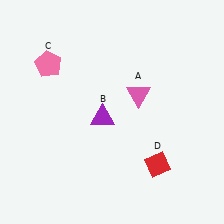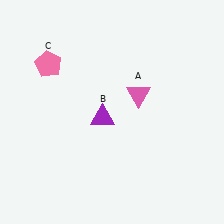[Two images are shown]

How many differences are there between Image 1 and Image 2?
There is 1 difference between the two images.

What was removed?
The red diamond (D) was removed in Image 2.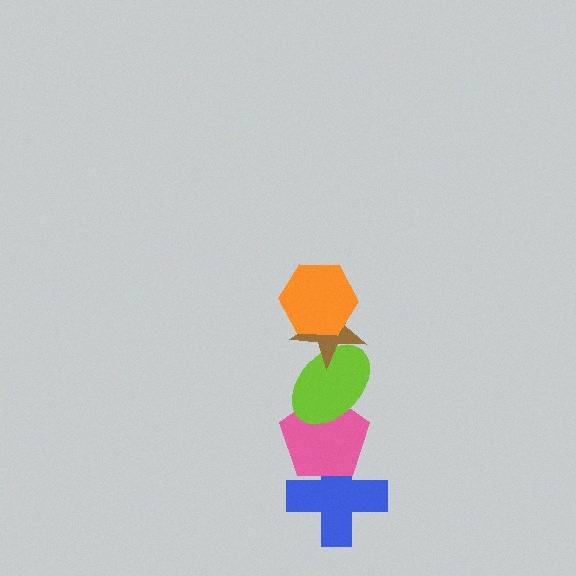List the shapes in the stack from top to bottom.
From top to bottom: the orange hexagon, the brown star, the lime ellipse, the pink pentagon, the blue cross.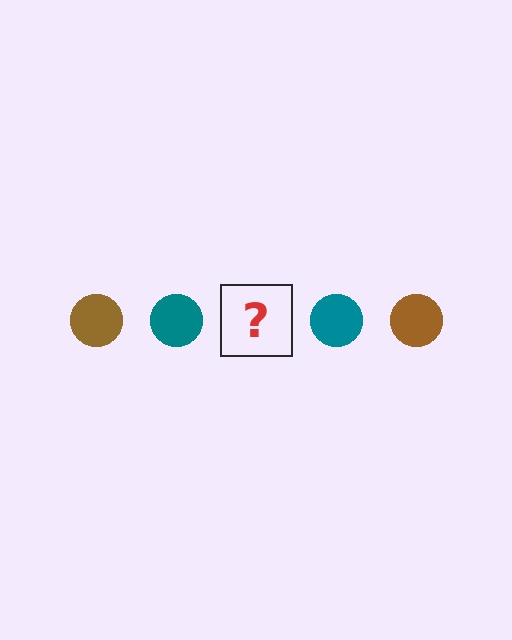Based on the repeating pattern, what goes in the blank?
The blank should be a brown circle.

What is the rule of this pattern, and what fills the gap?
The rule is that the pattern cycles through brown, teal circles. The gap should be filled with a brown circle.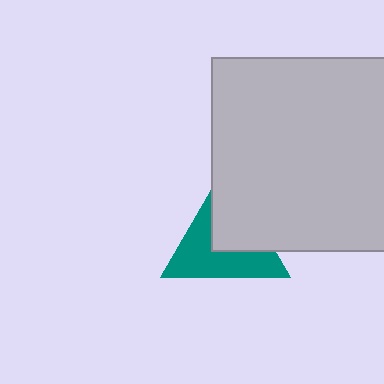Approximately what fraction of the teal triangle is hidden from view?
Roughly 44% of the teal triangle is hidden behind the light gray square.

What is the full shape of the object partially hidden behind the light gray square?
The partially hidden object is a teal triangle.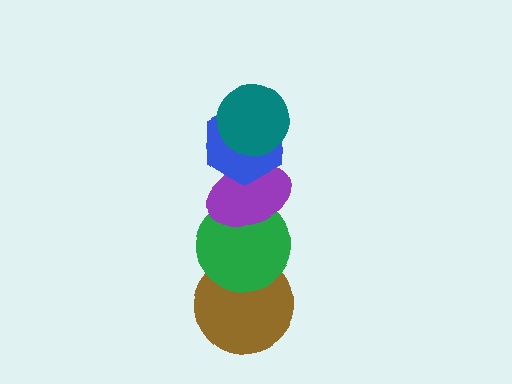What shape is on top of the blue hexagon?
The teal circle is on top of the blue hexagon.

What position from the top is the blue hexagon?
The blue hexagon is 2nd from the top.